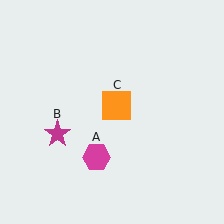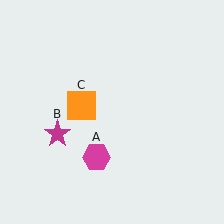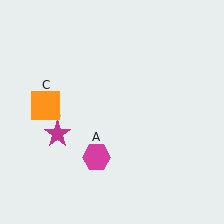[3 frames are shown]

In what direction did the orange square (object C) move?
The orange square (object C) moved left.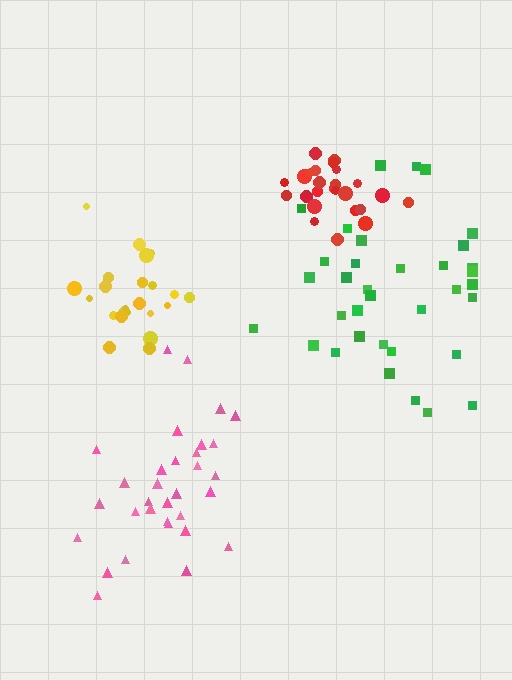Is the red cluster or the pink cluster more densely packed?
Red.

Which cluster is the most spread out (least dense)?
Green.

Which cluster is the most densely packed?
Red.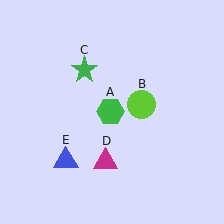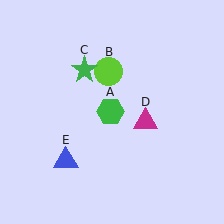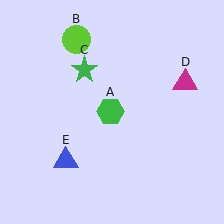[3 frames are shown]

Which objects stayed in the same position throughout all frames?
Green hexagon (object A) and green star (object C) and blue triangle (object E) remained stationary.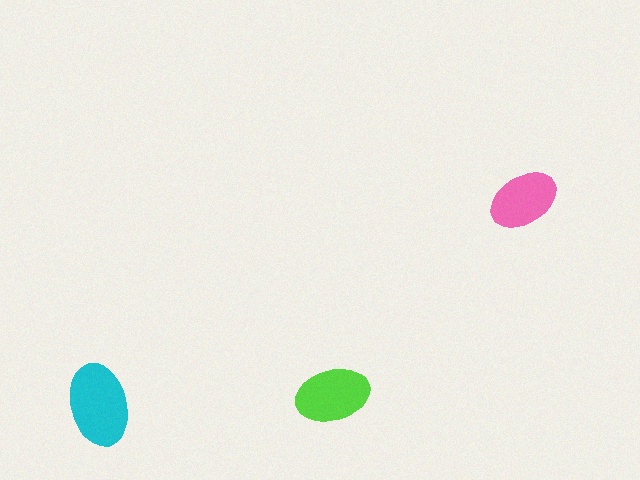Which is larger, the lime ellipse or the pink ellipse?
The lime one.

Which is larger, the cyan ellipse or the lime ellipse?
The cyan one.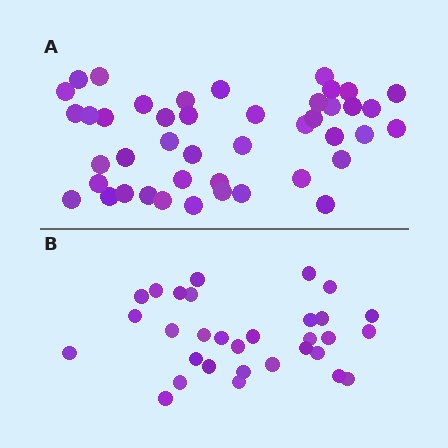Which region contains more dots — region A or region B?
Region A (the top region) has more dots.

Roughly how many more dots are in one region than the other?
Region A has approximately 15 more dots than region B.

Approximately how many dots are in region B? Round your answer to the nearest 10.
About 30 dots. (The exact count is 31, which rounds to 30.)